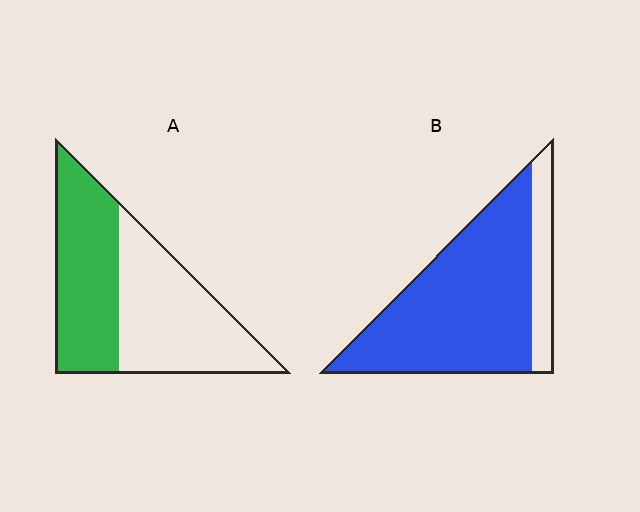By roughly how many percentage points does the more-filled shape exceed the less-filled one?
By roughly 35 percentage points (B over A).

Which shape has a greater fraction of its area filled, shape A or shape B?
Shape B.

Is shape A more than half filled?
Roughly half.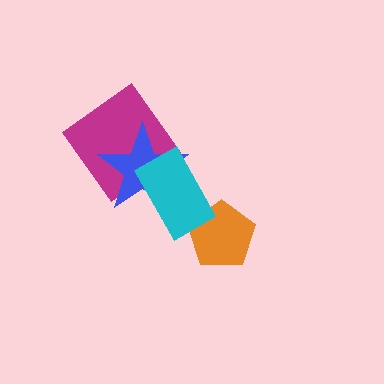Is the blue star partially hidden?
Yes, it is partially covered by another shape.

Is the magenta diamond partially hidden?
Yes, it is partially covered by another shape.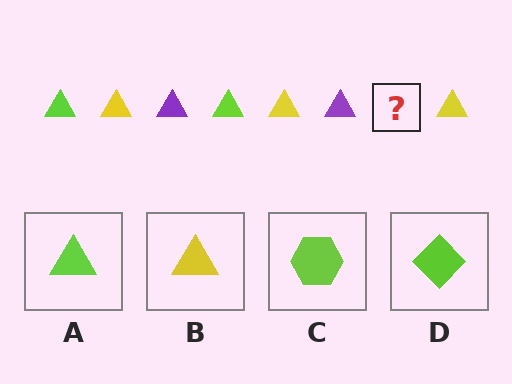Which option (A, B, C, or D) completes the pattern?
A.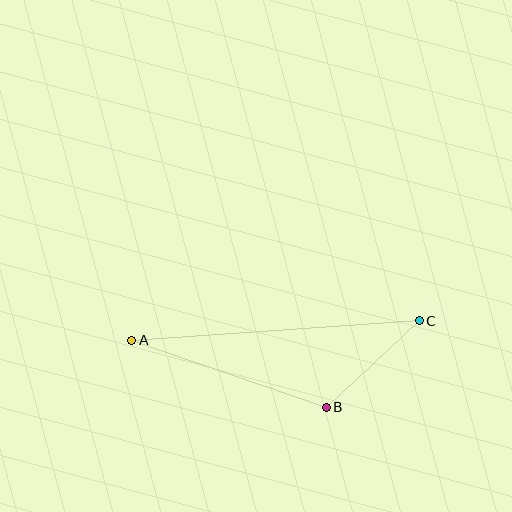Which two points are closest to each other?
Points B and C are closest to each other.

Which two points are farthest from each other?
Points A and C are farthest from each other.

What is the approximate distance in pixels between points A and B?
The distance between A and B is approximately 206 pixels.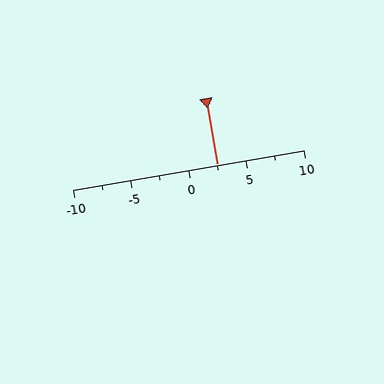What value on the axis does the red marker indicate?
The marker indicates approximately 2.5.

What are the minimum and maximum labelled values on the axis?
The axis runs from -10 to 10.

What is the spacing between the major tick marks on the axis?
The major ticks are spaced 5 apart.